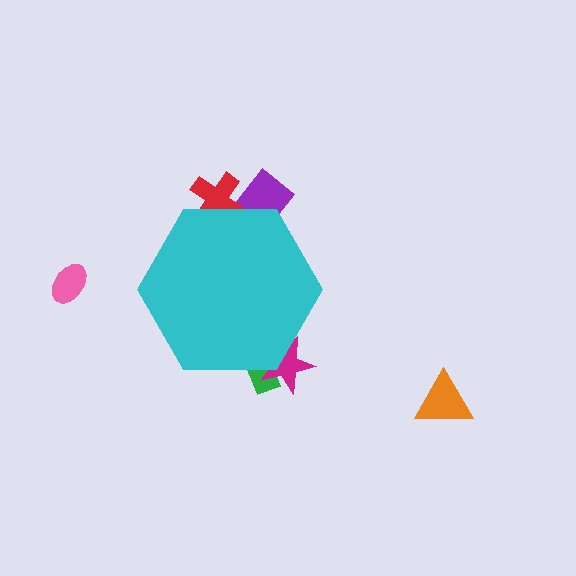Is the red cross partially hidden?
Yes, the red cross is partially hidden behind the cyan hexagon.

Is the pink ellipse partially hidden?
No, the pink ellipse is fully visible.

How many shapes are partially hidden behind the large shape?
4 shapes are partially hidden.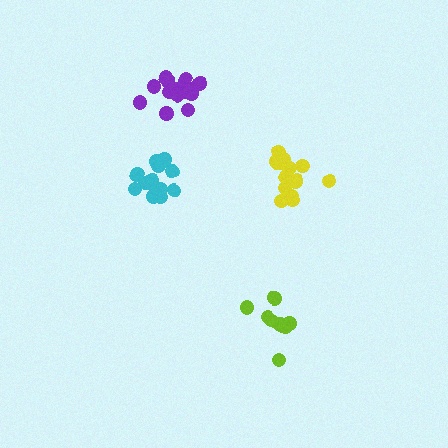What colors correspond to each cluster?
The clusters are colored: yellow, cyan, lime, purple.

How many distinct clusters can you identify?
There are 4 distinct clusters.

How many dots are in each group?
Group 1: 14 dots, Group 2: 13 dots, Group 3: 9 dots, Group 4: 14 dots (50 total).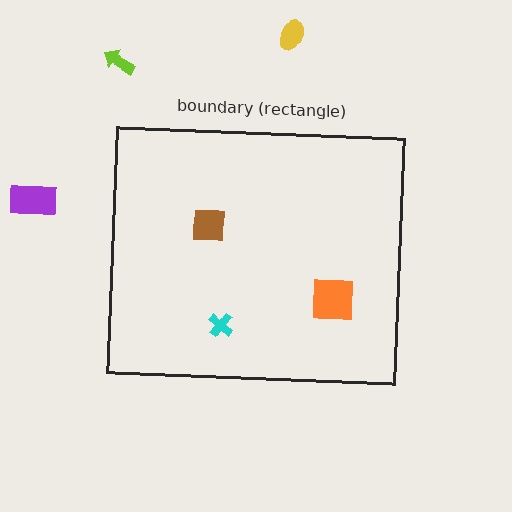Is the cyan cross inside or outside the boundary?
Inside.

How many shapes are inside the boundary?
3 inside, 3 outside.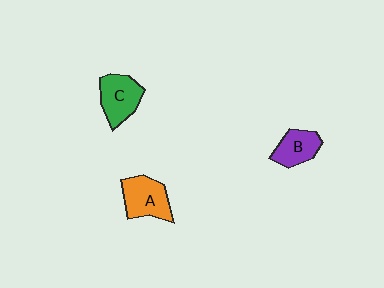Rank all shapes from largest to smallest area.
From largest to smallest: A (orange), C (green), B (purple).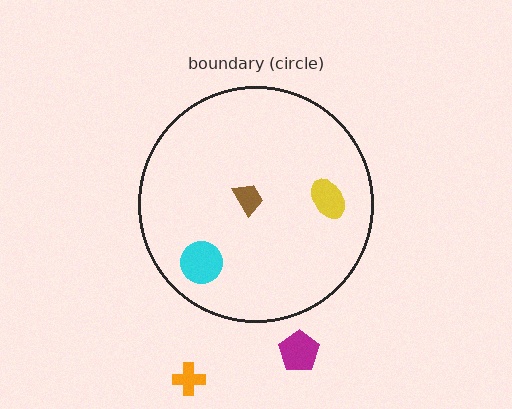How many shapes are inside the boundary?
3 inside, 2 outside.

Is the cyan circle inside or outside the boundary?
Inside.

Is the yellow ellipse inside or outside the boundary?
Inside.